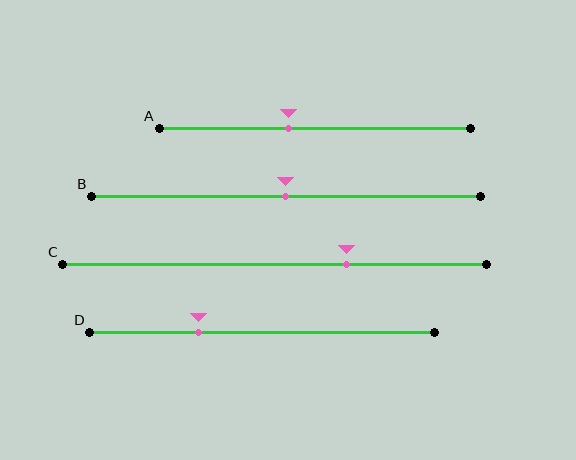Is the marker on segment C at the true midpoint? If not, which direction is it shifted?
No, the marker on segment C is shifted to the right by about 17% of the segment length.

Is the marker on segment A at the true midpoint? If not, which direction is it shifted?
No, the marker on segment A is shifted to the left by about 9% of the segment length.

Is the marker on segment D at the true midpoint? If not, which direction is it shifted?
No, the marker on segment D is shifted to the left by about 18% of the segment length.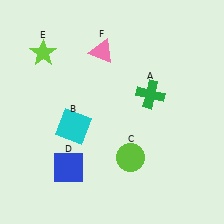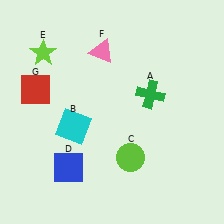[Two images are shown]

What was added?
A red square (G) was added in Image 2.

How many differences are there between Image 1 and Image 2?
There is 1 difference between the two images.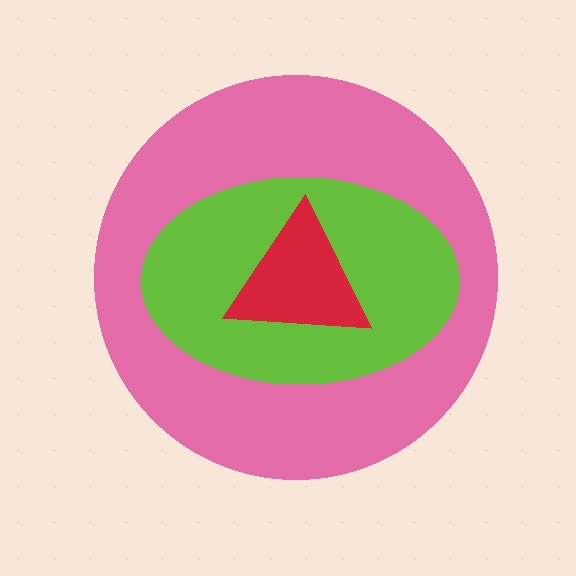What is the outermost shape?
The pink circle.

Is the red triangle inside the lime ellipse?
Yes.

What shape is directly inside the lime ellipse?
The red triangle.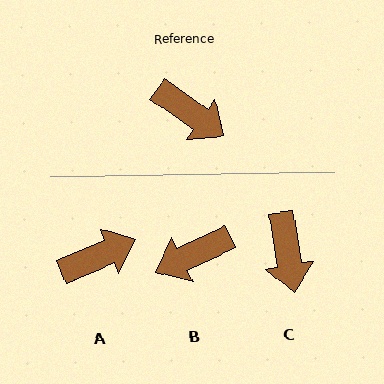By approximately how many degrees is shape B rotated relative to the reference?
Approximately 120 degrees clockwise.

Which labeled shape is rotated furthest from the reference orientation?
B, about 120 degrees away.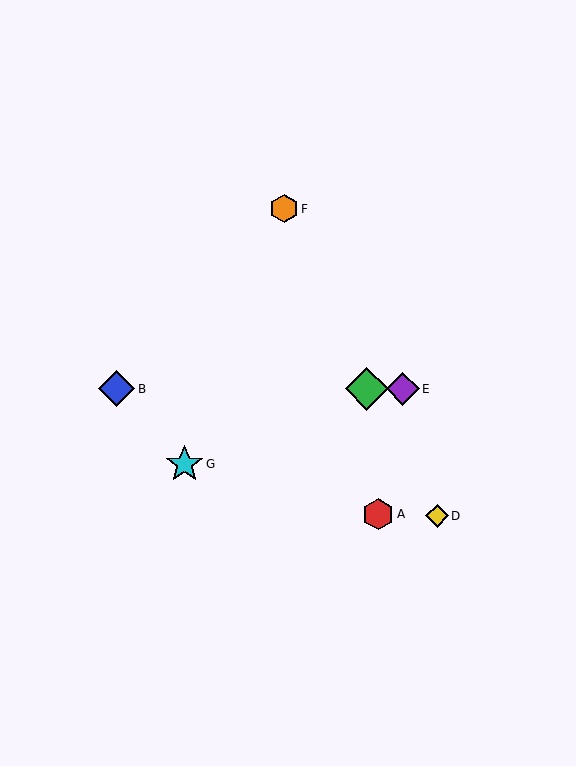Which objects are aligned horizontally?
Objects B, C, E are aligned horizontally.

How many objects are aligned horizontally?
3 objects (B, C, E) are aligned horizontally.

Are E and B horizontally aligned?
Yes, both are at y≈389.